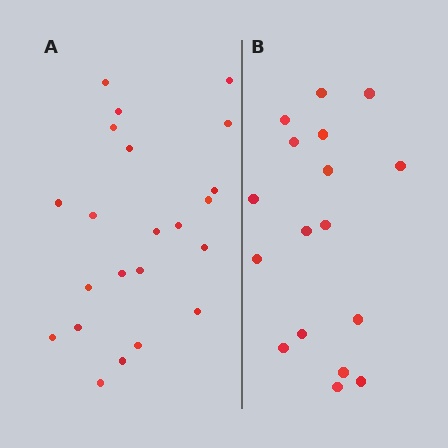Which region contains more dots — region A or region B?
Region A (the left region) has more dots.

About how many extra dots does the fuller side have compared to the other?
Region A has about 5 more dots than region B.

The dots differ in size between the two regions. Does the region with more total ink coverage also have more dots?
No. Region B has more total ink coverage because its dots are larger, but region A actually contains more individual dots. Total area can be misleading — the number of items is what matters here.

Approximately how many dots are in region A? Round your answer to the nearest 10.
About 20 dots. (The exact count is 22, which rounds to 20.)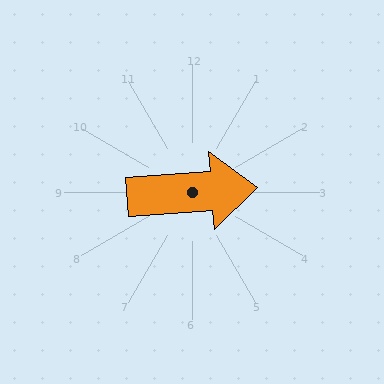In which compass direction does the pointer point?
East.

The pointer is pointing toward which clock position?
Roughly 3 o'clock.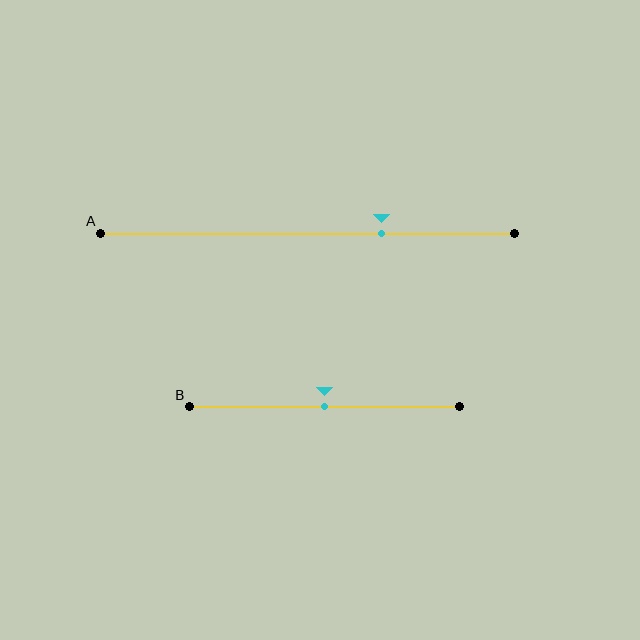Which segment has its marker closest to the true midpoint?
Segment B has its marker closest to the true midpoint.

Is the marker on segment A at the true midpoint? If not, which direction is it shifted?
No, the marker on segment A is shifted to the right by about 18% of the segment length.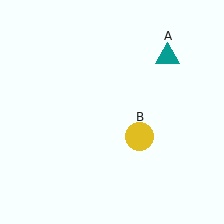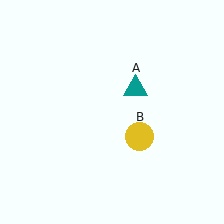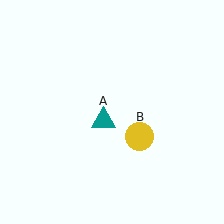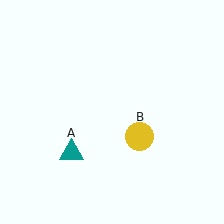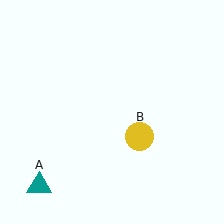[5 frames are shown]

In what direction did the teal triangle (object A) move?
The teal triangle (object A) moved down and to the left.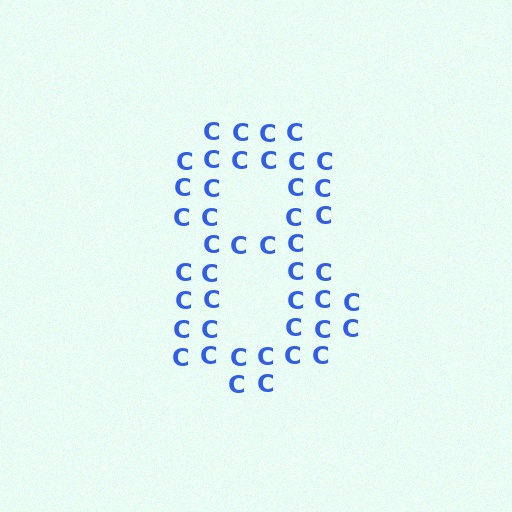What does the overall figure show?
The overall figure shows the digit 8.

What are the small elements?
The small elements are letter C's.